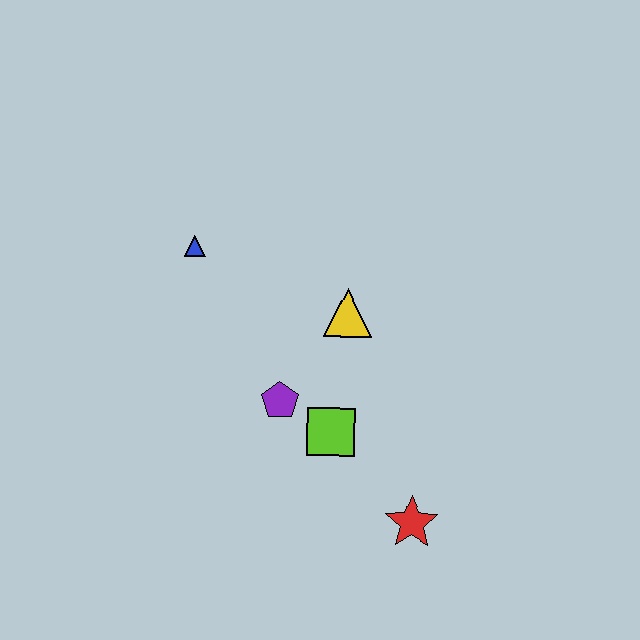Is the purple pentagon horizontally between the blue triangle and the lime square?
Yes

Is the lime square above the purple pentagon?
No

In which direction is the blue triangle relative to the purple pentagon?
The blue triangle is above the purple pentagon.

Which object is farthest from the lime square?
The blue triangle is farthest from the lime square.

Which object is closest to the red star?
The lime square is closest to the red star.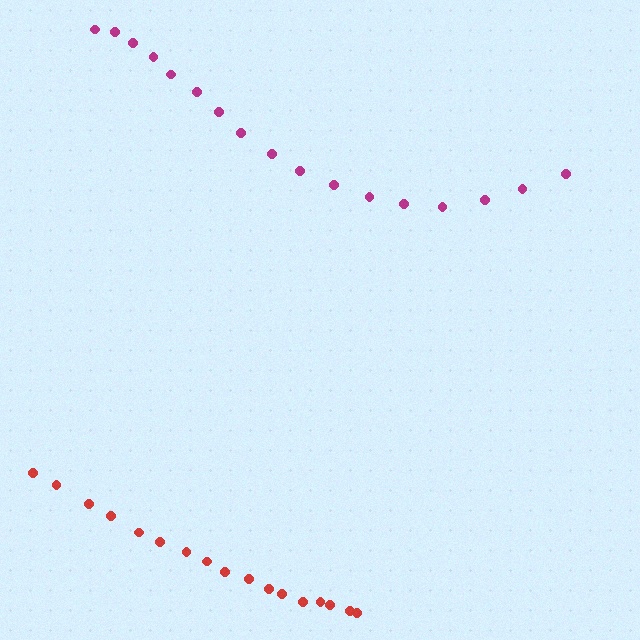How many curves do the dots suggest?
There are 2 distinct paths.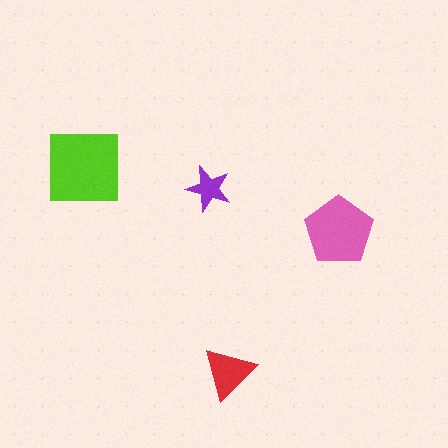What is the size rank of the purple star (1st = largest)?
4th.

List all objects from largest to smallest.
The lime square, the pink pentagon, the red triangle, the purple star.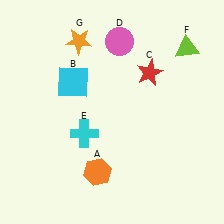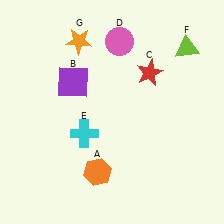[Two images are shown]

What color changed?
The square (B) changed from cyan in Image 1 to purple in Image 2.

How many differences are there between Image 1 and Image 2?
There is 1 difference between the two images.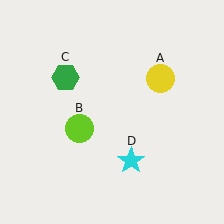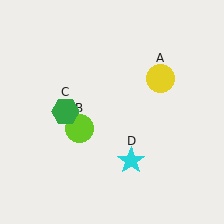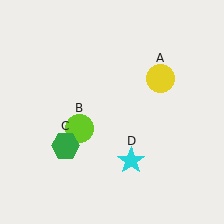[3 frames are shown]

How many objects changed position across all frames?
1 object changed position: green hexagon (object C).